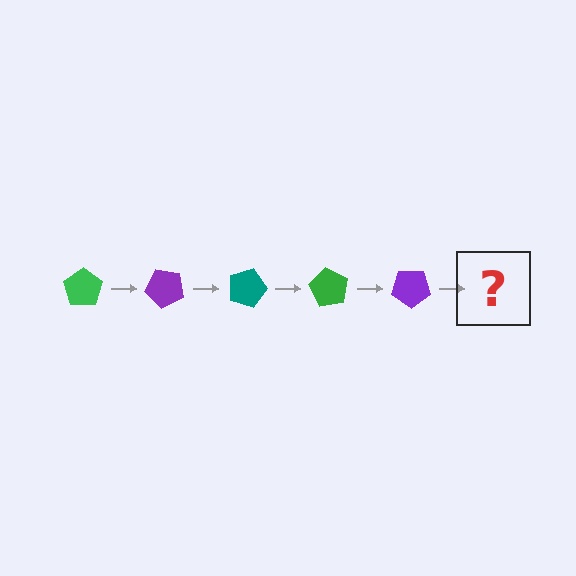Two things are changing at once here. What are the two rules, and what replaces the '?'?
The two rules are that it rotates 45 degrees each step and the color cycles through green, purple, and teal. The '?' should be a teal pentagon, rotated 225 degrees from the start.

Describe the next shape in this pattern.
It should be a teal pentagon, rotated 225 degrees from the start.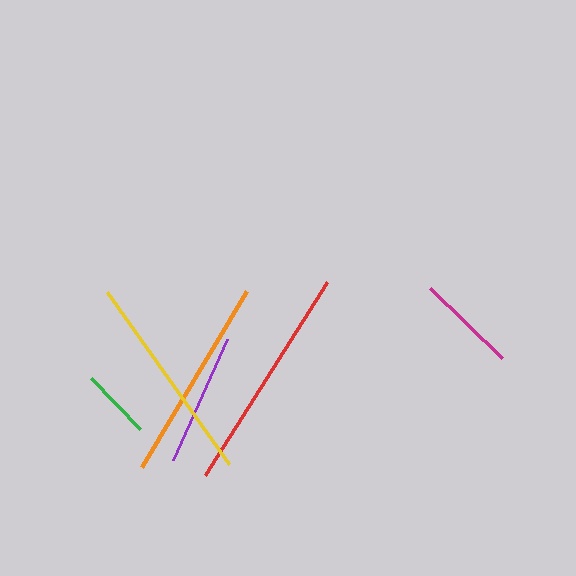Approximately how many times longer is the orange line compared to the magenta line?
The orange line is approximately 2.0 times the length of the magenta line.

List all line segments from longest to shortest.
From longest to shortest: red, yellow, orange, purple, magenta, green.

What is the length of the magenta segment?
The magenta segment is approximately 101 pixels long.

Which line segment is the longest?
The red line is the longest at approximately 228 pixels.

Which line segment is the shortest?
The green line is the shortest at approximately 71 pixels.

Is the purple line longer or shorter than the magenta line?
The purple line is longer than the magenta line.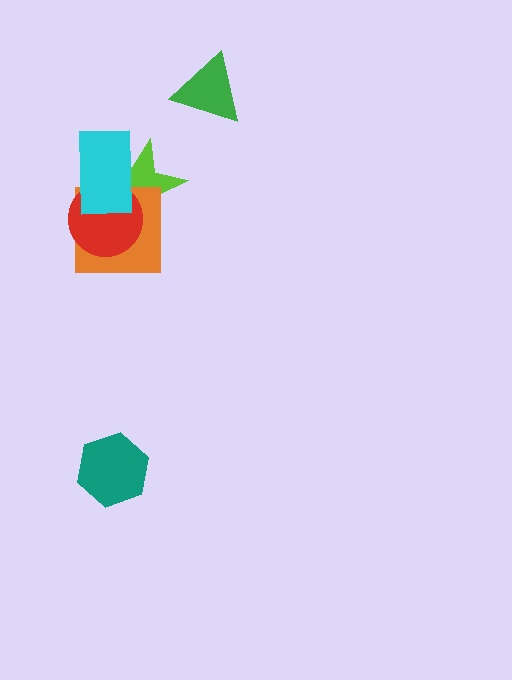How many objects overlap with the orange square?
3 objects overlap with the orange square.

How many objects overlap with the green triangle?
0 objects overlap with the green triangle.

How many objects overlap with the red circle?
3 objects overlap with the red circle.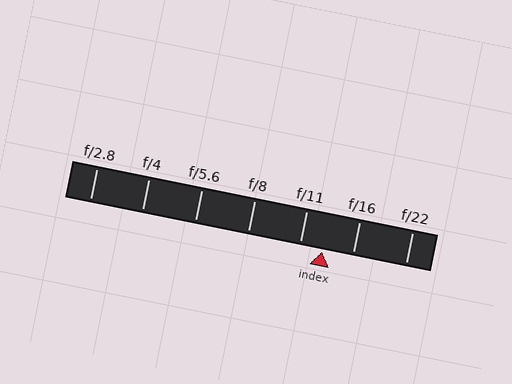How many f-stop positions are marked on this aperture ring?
There are 7 f-stop positions marked.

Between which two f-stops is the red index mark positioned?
The index mark is between f/11 and f/16.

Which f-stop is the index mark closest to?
The index mark is closest to f/11.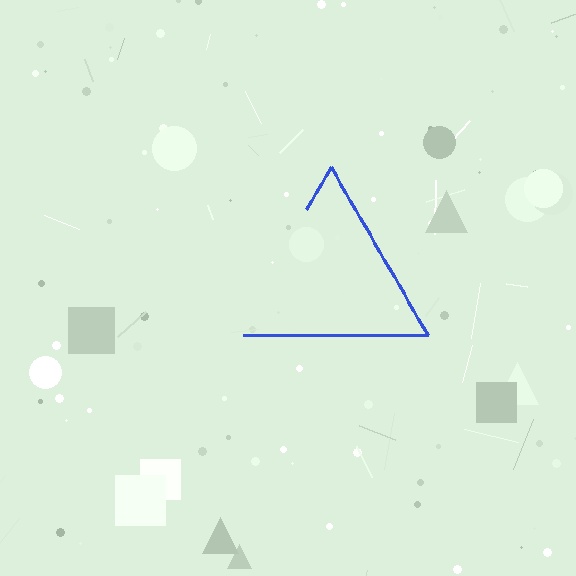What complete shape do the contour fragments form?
The contour fragments form a triangle.